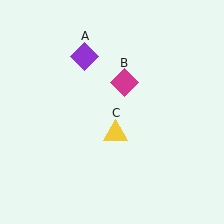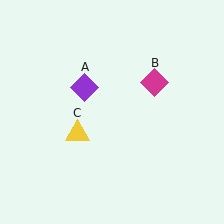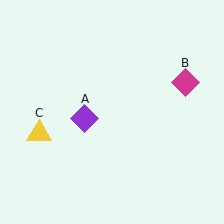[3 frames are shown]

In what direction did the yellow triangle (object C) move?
The yellow triangle (object C) moved left.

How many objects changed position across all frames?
3 objects changed position: purple diamond (object A), magenta diamond (object B), yellow triangle (object C).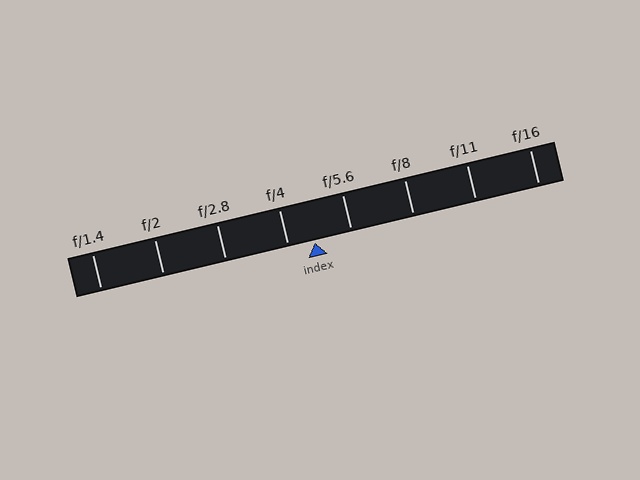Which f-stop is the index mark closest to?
The index mark is closest to f/4.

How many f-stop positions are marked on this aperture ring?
There are 8 f-stop positions marked.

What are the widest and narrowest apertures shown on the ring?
The widest aperture shown is f/1.4 and the narrowest is f/16.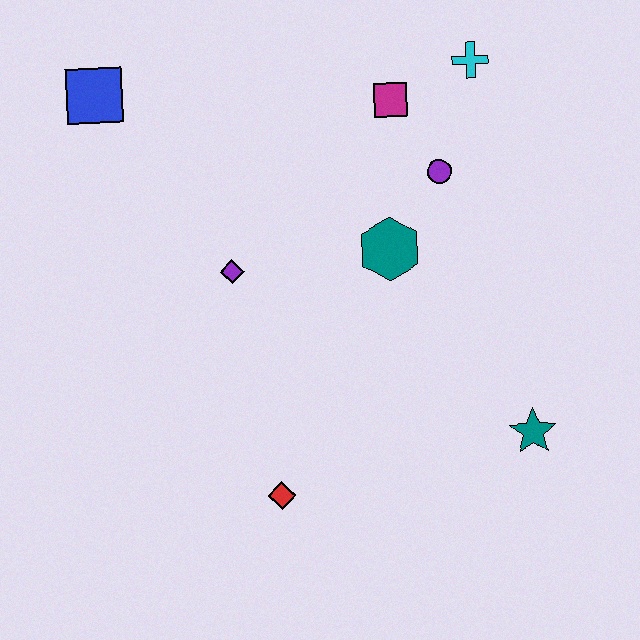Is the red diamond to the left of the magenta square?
Yes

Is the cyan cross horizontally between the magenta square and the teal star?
Yes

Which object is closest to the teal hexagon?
The purple circle is closest to the teal hexagon.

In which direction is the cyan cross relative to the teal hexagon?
The cyan cross is above the teal hexagon.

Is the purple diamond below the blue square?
Yes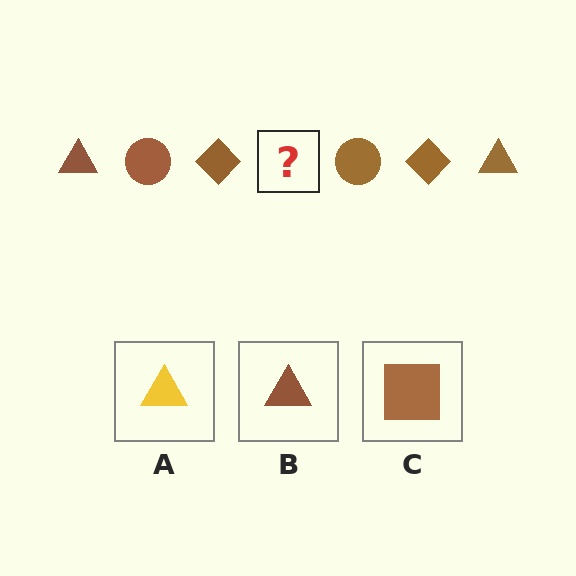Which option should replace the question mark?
Option B.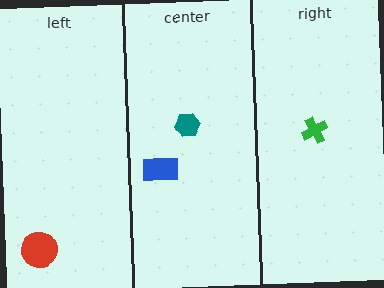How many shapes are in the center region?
2.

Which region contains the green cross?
The right region.